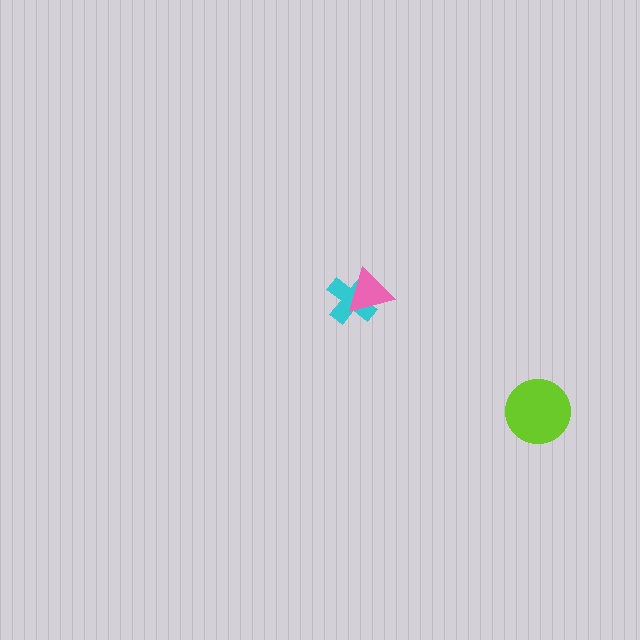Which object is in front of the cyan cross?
The pink triangle is in front of the cyan cross.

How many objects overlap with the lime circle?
0 objects overlap with the lime circle.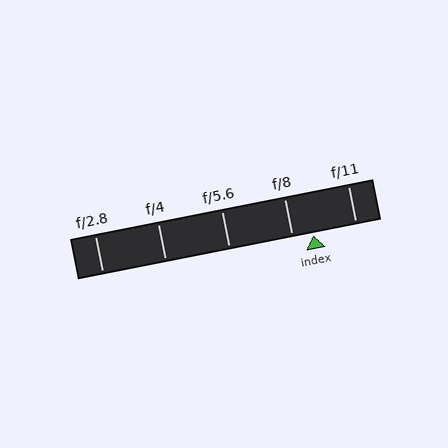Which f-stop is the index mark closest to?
The index mark is closest to f/8.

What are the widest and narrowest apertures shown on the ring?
The widest aperture shown is f/2.8 and the narrowest is f/11.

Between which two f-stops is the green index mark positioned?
The index mark is between f/8 and f/11.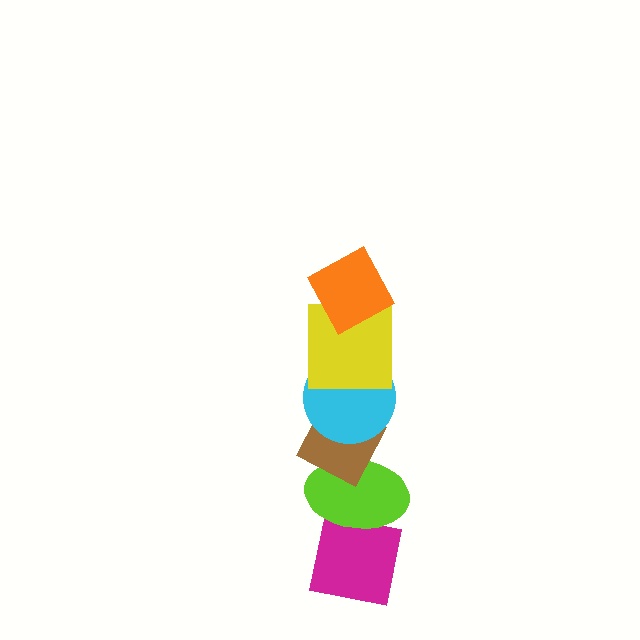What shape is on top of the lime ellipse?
The brown diamond is on top of the lime ellipse.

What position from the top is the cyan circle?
The cyan circle is 3rd from the top.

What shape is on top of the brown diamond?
The cyan circle is on top of the brown diamond.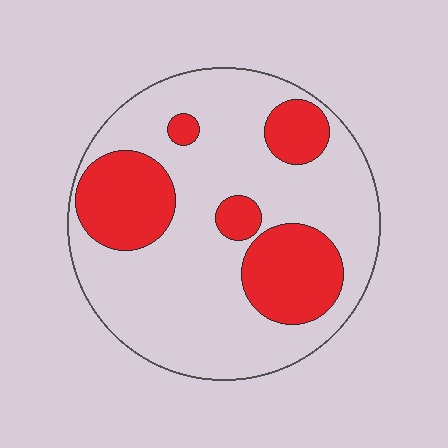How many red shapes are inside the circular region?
5.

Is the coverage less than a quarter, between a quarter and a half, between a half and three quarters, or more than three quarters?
Between a quarter and a half.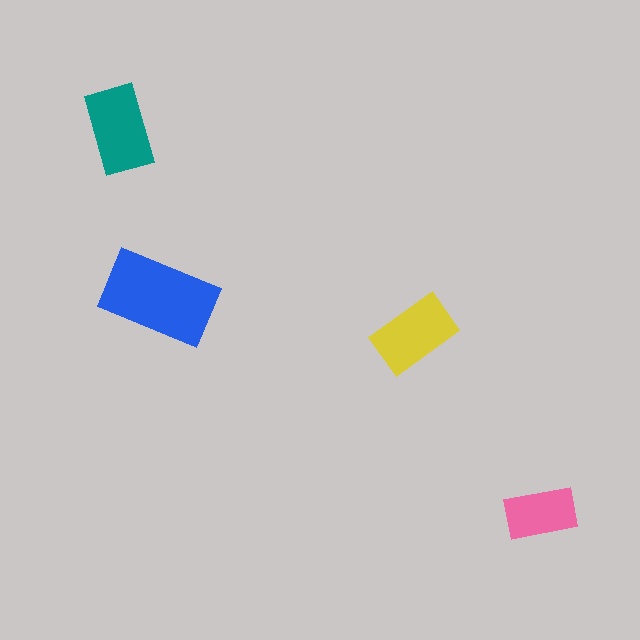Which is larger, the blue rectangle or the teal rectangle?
The blue one.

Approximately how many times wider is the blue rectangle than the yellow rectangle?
About 1.5 times wider.